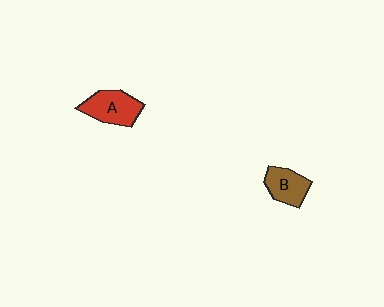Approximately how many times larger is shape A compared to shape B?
Approximately 1.2 times.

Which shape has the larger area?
Shape A (red).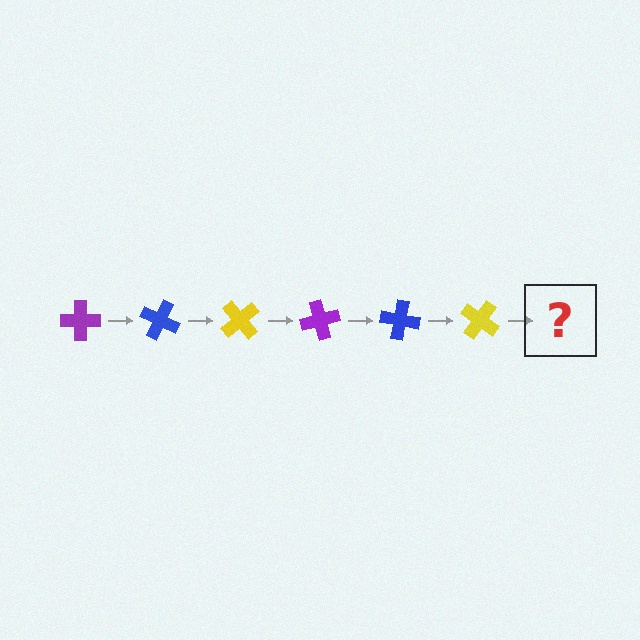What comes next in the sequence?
The next element should be a purple cross, rotated 150 degrees from the start.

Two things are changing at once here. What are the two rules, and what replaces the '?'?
The two rules are that it rotates 25 degrees each step and the color cycles through purple, blue, and yellow. The '?' should be a purple cross, rotated 150 degrees from the start.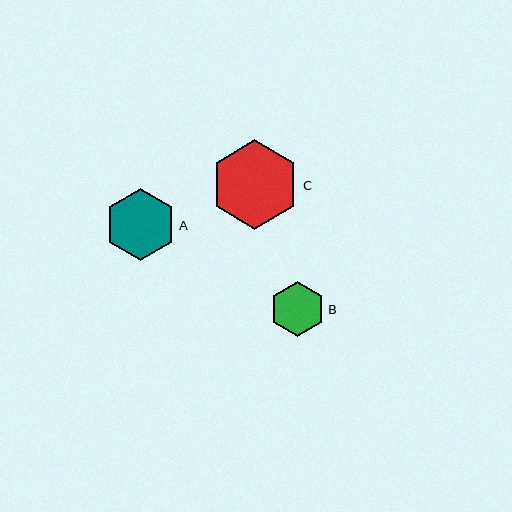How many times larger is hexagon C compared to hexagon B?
Hexagon C is approximately 1.6 times the size of hexagon B.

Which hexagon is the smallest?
Hexagon B is the smallest with a size of approximately 55 pixels.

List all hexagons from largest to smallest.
From largest to smallest: C, A, B.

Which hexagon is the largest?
Hexagon C is the largest with a size of approximately 89 pixels.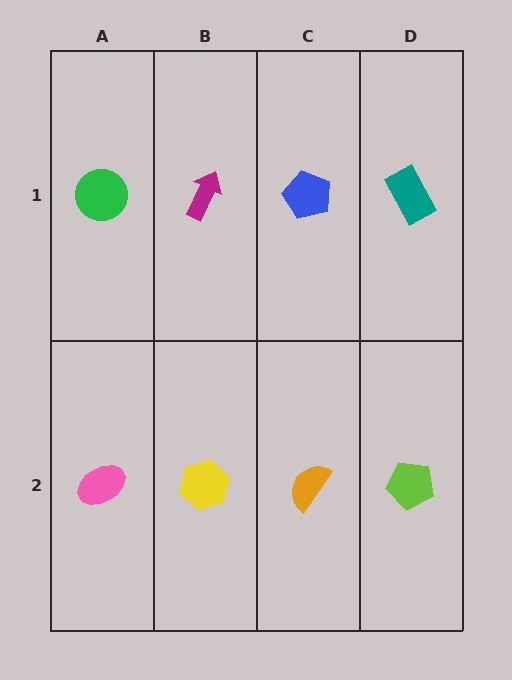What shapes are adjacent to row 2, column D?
A teal rectangle (row 1, column D), an orange semicircle (row 2, column C).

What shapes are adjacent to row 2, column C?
A blue pentagon (row 1, column C), a yellow hexagon (row 2, column B), a lime pentagon (row 2, column D).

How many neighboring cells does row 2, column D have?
2.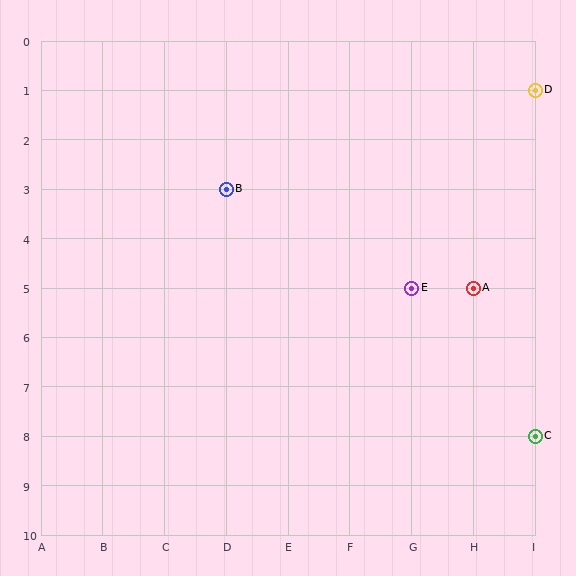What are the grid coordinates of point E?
Point E is at grid coordinates (G, 5).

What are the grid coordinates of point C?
Point C is at grid coordinates (I, 8).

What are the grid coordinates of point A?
Point A is at grid coordinates (H, 5).